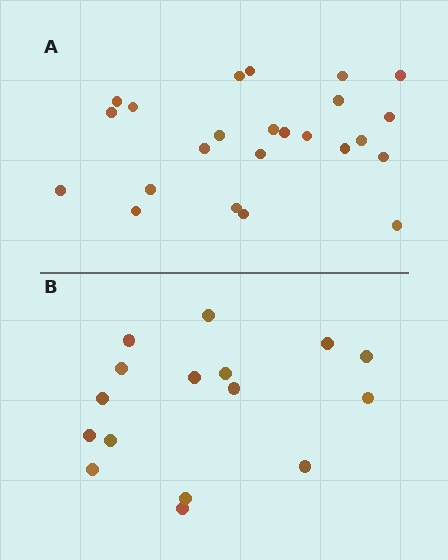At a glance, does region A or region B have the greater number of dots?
Region A (the top region) has more dots.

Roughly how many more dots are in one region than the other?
Region A has roughly 8 or so more dots than region B.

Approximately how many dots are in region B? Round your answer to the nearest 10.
About 20 dots. (The exact count is 16, which rounds to 20.)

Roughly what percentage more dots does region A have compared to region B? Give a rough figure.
About 50% more.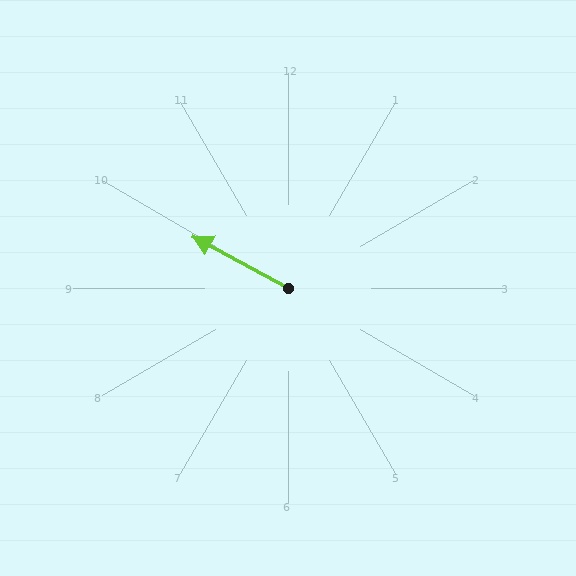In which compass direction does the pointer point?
Northwest.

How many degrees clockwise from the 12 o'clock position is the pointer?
Approximately 299 degrees.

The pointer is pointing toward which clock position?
Roughly 10 o'clock.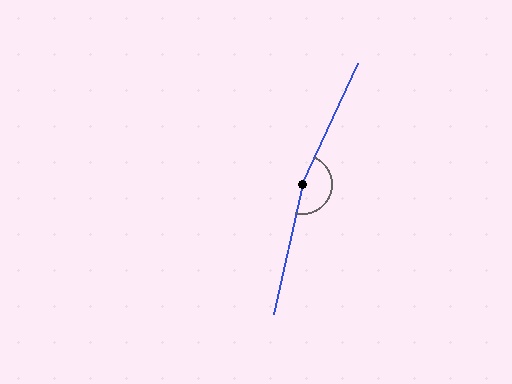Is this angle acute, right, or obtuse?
It is obtuse.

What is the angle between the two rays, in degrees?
Approximately 168 degrees.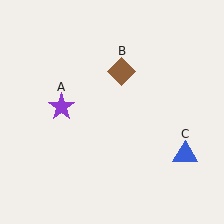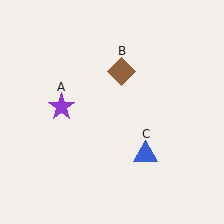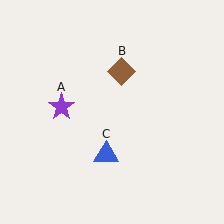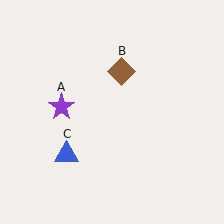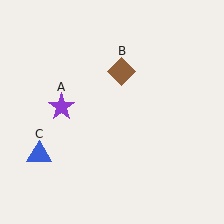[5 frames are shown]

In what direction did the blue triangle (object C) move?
The blue triangle (object C) moved left.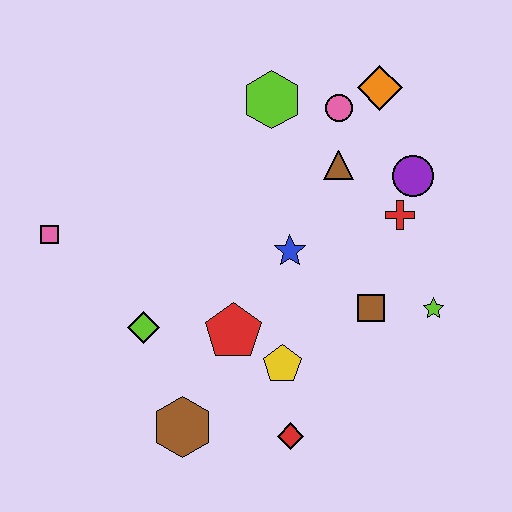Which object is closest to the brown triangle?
The pink circle is closest to the brown triangle.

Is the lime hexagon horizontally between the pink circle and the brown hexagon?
Yes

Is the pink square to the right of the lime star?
No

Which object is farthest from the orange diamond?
The brown hexagon is farthest from the orange diamond.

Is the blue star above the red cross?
No